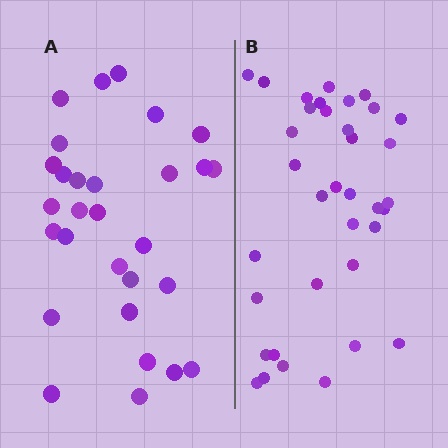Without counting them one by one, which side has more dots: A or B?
Region B (the right region) has more dots.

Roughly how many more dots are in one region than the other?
Region B has roughly 8 or so more dots than region A.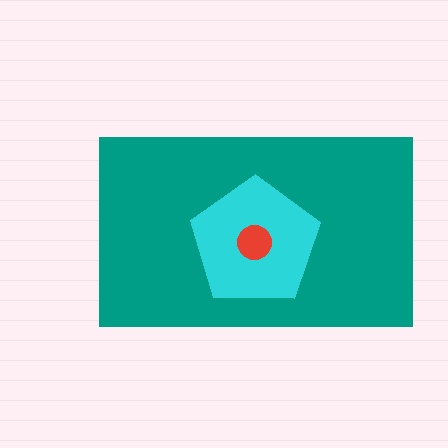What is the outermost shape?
The teal rectangle.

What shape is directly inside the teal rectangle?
The cyan pentagon.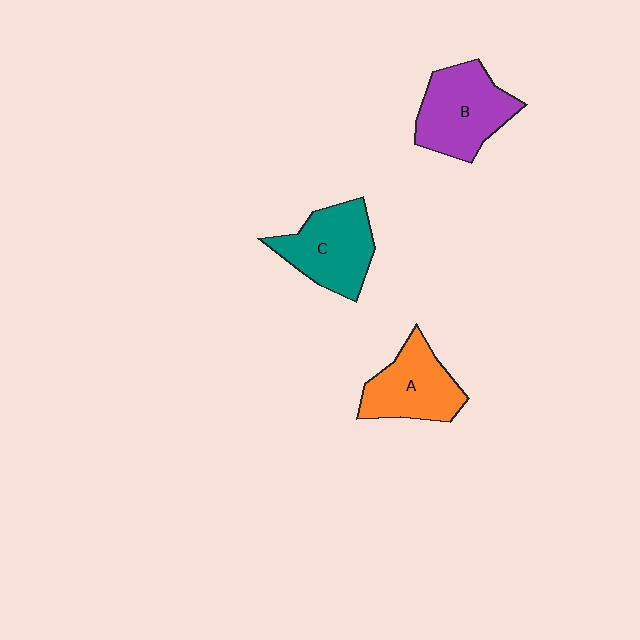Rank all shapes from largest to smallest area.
From largest to smallest: B (purple), C (teal), A (orange).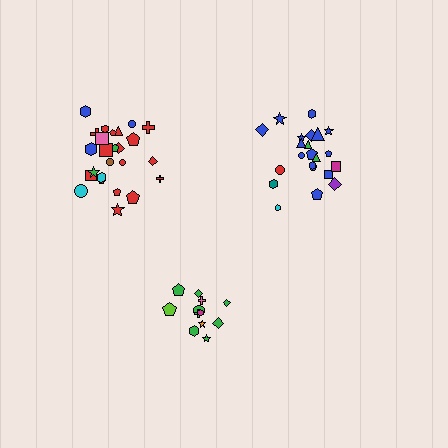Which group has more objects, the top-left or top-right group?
The top-left group.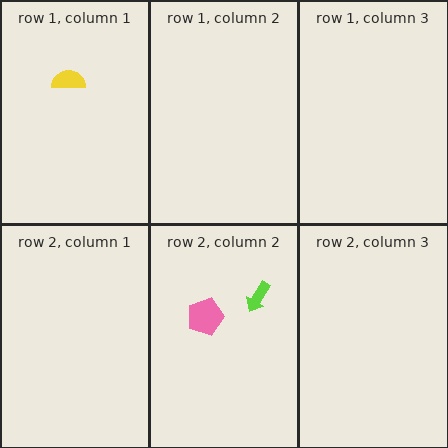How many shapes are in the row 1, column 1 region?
1.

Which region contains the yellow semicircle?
The row 1, column 1 region.